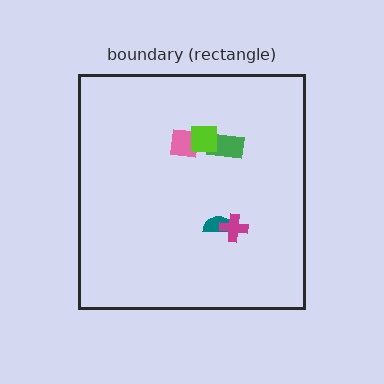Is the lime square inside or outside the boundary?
Inside.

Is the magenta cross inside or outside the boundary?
Inside.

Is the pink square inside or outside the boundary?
Inside.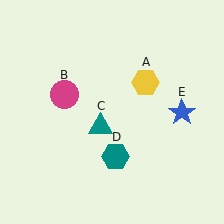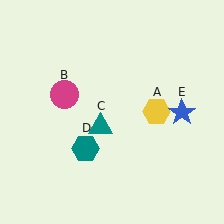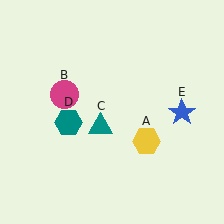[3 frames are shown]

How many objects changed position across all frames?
2 objects changed position: yellow hexagon (object A), teal hexagon (object D).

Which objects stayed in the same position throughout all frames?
Magenta circle (object B) and teal triangle (object C) and blue star (object E) remained stationary.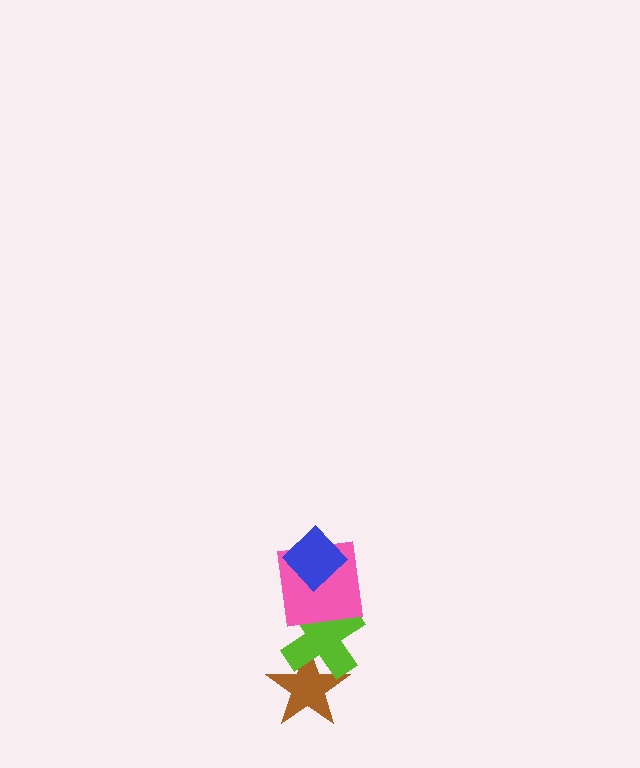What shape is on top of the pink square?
The blue diamond is on top of the pink square.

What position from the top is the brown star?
The brown star is 4th from the top.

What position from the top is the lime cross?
The lime cross is 3rd from the top.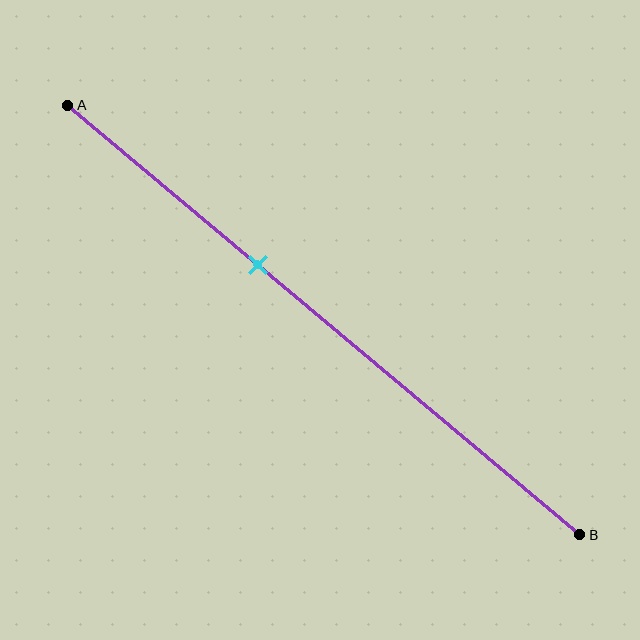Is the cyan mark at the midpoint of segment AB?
No, the mark is at about 35% from A, not at the 50% midpoint.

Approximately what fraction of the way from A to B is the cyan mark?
The cyan mark is approximately 35% of the way from A to B.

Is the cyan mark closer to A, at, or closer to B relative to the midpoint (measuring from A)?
The cyan mark is closer to point A than the midpoint of segment AB.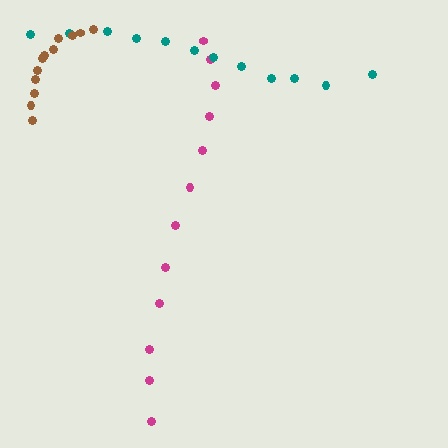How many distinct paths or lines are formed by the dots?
There are 3 distinct paths.